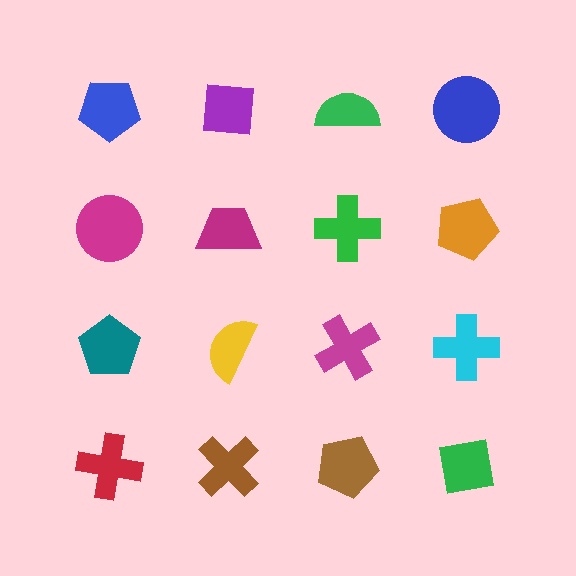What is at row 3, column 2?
A yellow semicircle.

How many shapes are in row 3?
4 shapes.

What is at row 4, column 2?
A brown cross.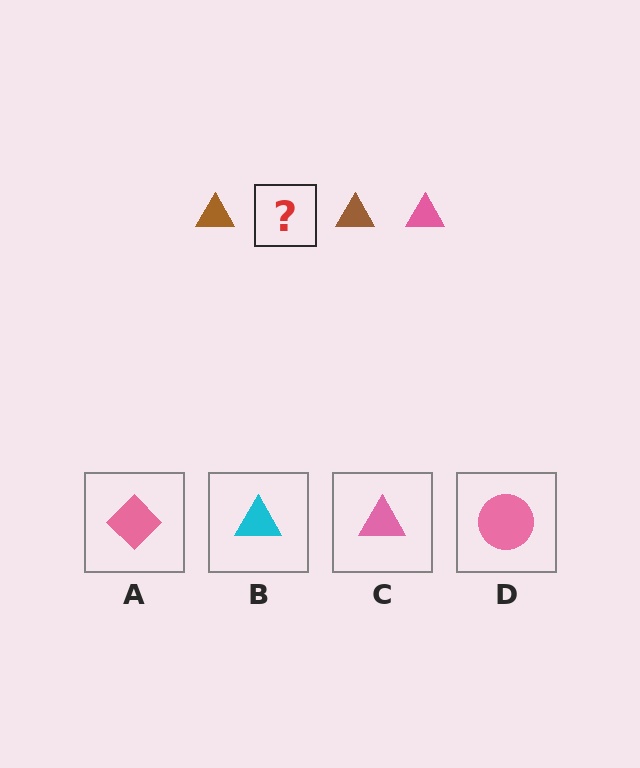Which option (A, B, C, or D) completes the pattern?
C.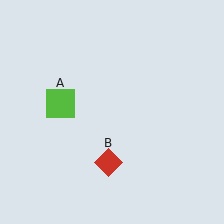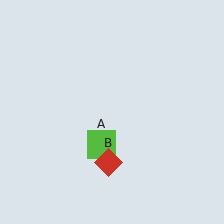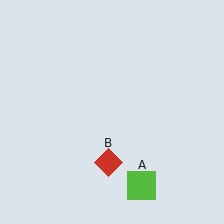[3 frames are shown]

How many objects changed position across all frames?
1 object changed position: lime square (object A).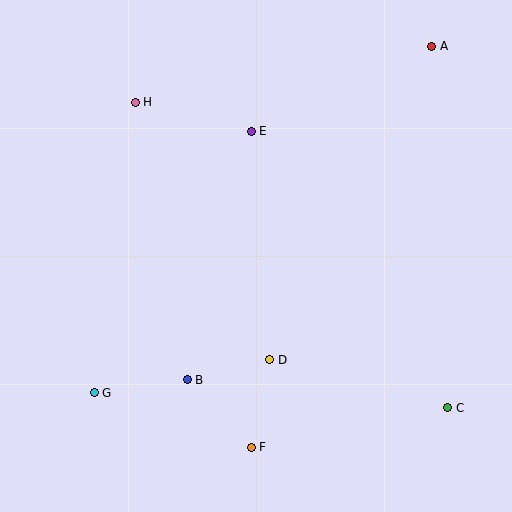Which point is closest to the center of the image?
Point D at (270, 360) is closest to the center.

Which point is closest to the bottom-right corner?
Point C is closest to the bottom-right corner.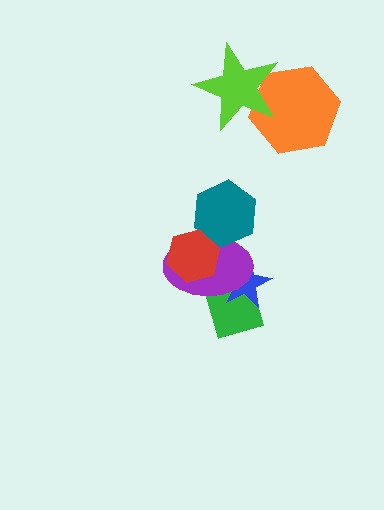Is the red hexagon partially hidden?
No, no other shape covers it.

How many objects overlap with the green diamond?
2 objects overlap with the green diamond.